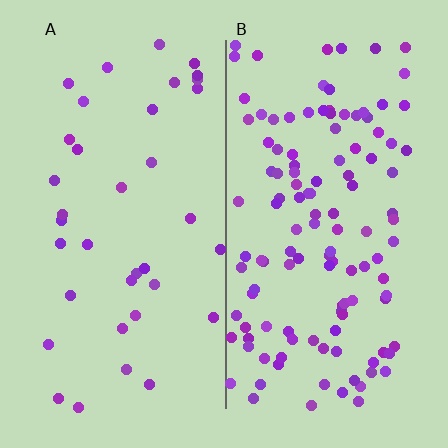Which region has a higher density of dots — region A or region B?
B (the right).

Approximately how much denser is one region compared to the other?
Approximately 3.4× — region B over region A.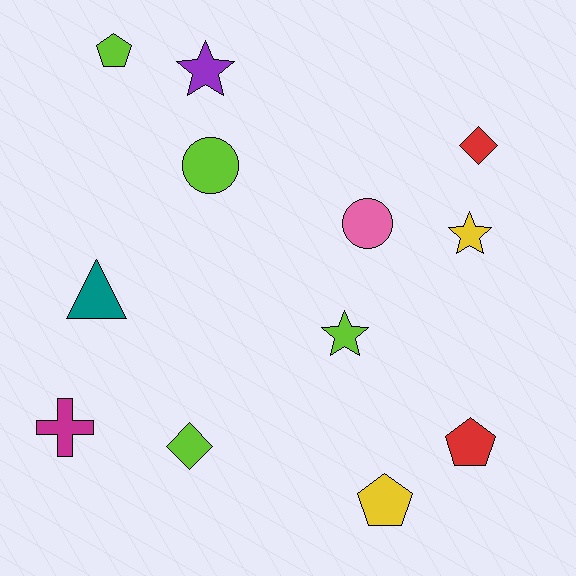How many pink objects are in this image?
There is 1 pink object.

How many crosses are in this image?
There is 1 cross.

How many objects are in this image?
There are 12 objects.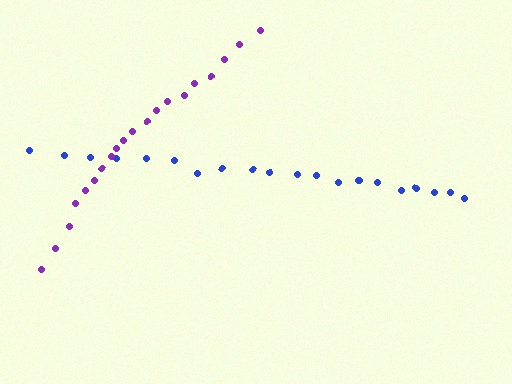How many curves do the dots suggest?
There are 2 distinct paths.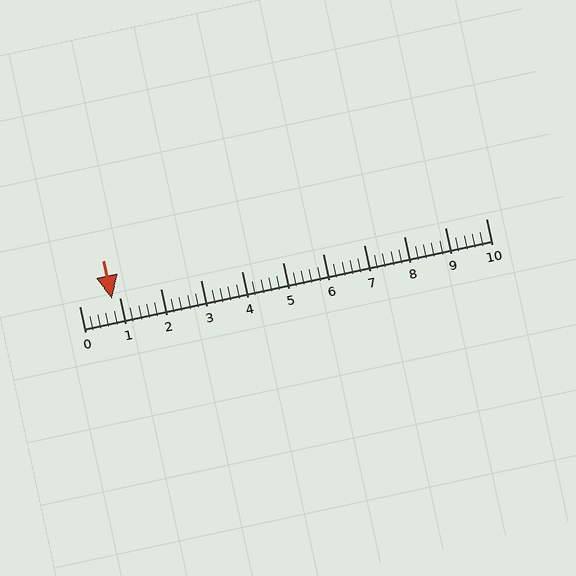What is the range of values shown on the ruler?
The ruler shows values from 0 to 10.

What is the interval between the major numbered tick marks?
The major tick marks are spaced 1 units apart.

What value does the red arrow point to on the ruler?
The red arrow points to approximately 0.8.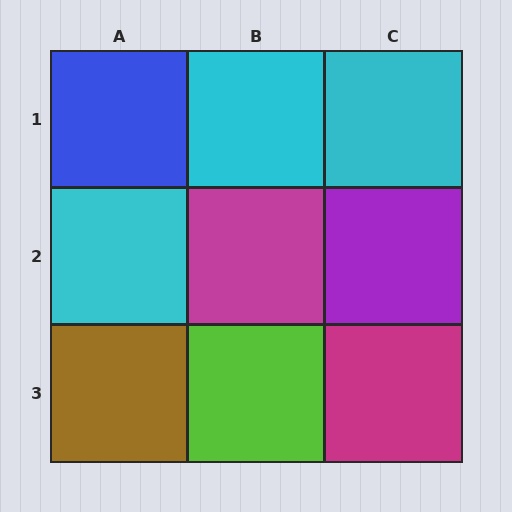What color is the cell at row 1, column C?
Cyan.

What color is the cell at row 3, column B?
Lime.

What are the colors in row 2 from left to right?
Cyan, magenta, purple.